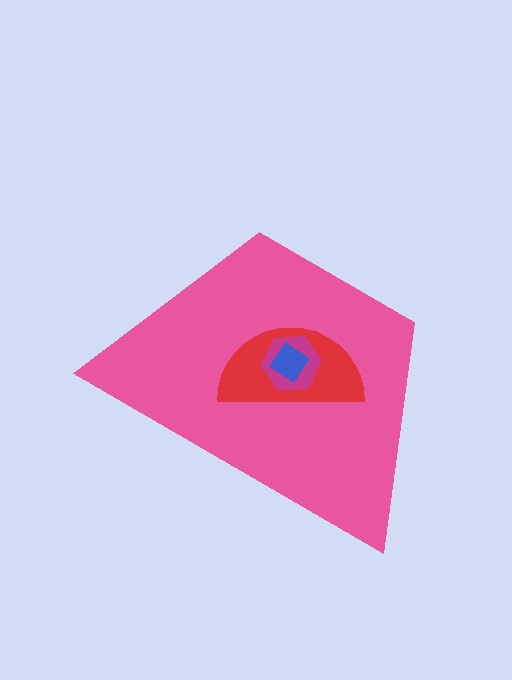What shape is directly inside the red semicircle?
The magenta hexagon.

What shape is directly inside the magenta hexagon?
The blue diamond.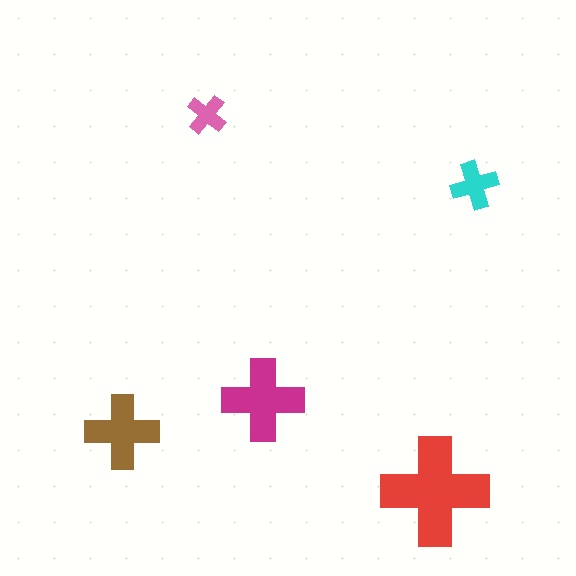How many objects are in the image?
There are 5 objects in the image.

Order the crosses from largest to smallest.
the red one, the magenta one, the brown one, the cyan one, the pink one.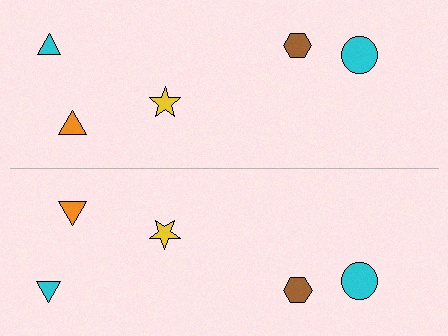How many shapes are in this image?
There are 10 shapes in this image.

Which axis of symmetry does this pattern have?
The pattern has a horizontal axis of symmetry running through the center of the image.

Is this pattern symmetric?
Yes, this pattern has bilateral (reflection) symmetry.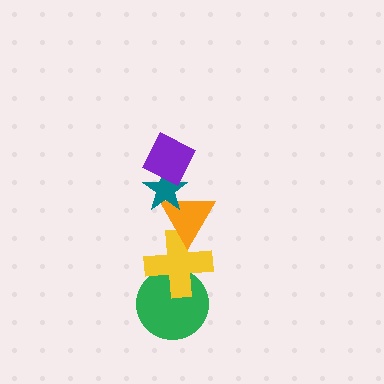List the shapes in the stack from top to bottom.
From top to bottom: the purple diamond, the teal star, the orange triangle, the yellow cross, the green circle.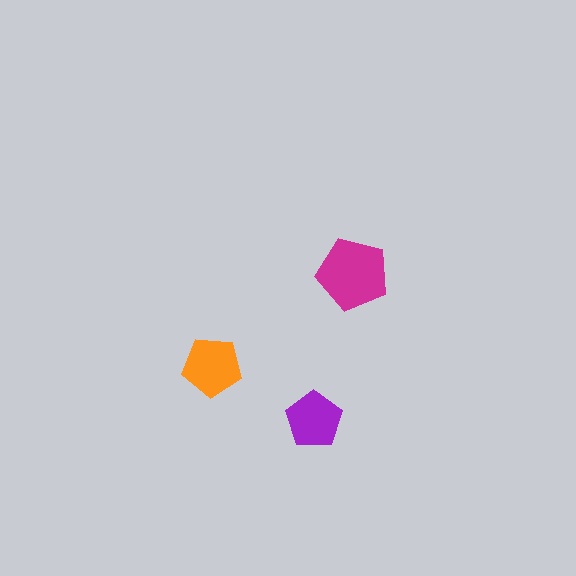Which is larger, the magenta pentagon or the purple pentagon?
The magenta one.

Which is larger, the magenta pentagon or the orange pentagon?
The magenta one.